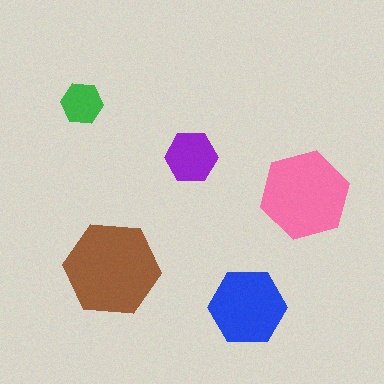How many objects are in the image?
There are 5 objects in the image.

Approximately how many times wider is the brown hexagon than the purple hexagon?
About 2 times wider.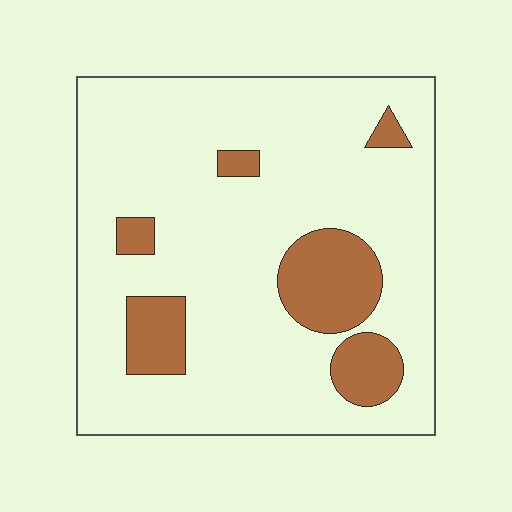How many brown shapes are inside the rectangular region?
6.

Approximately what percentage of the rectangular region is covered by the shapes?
Approximately 15%.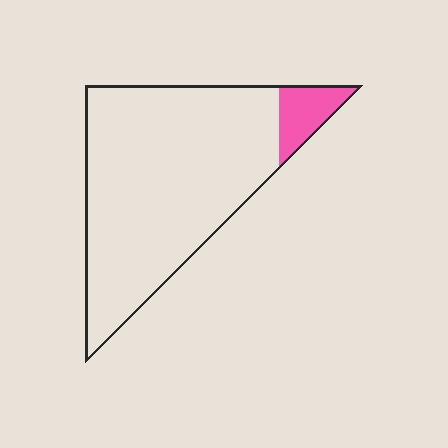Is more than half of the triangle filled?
No.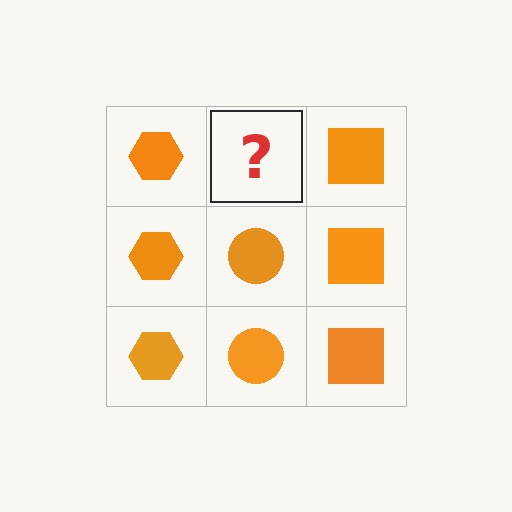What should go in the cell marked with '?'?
The missing cell should contain an orange circle.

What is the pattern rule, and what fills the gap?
The rule is that each column has a consistent shape. The gap should be filled with an orange circle.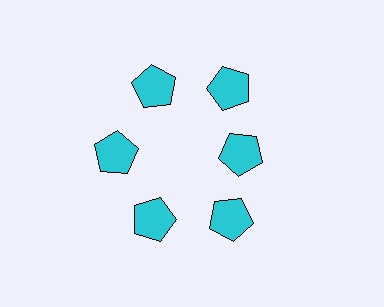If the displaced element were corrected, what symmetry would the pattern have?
It would have 6-fold rotational symmetry — the pattern would map onto itself every 60 degrees.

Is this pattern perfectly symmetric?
No. The 6 cyan pentagons are arranged in a ring, but one element near the 3 o'clock position is pulled inward toward the center, breaking the 6-fold rotational symmetry.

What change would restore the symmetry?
The symmetry would be restored by moving it outward, back onto the ring so that all 6 pentagons sit at equal angles and equal distance from the center.